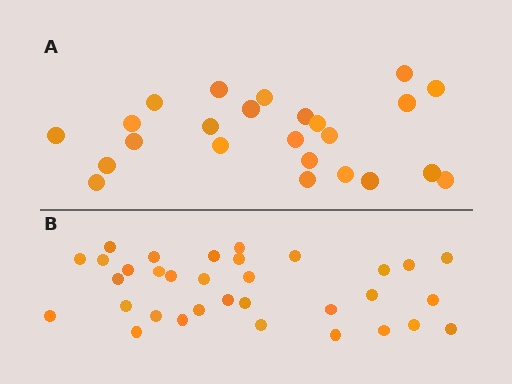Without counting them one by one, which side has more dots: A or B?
Region B (the bottom region) has more dots.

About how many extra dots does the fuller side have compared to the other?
Region B has roughly 8 or so more dots than region A.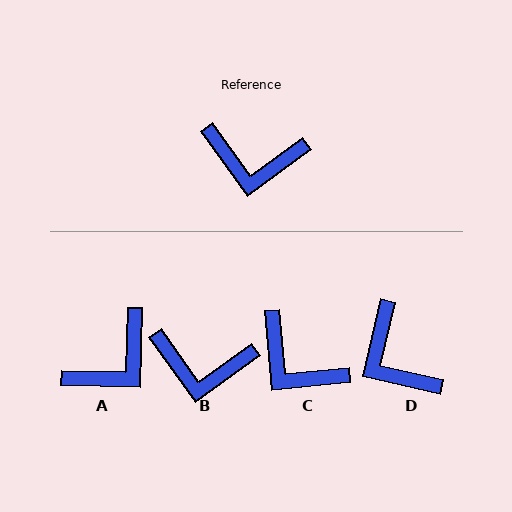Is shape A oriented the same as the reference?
No, it is off by about 53 degrees.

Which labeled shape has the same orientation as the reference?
B.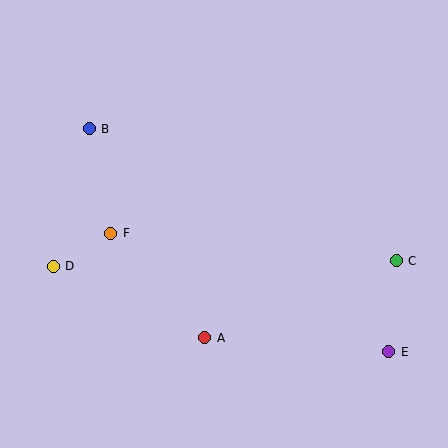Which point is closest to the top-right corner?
Point C is closest to the top-right corner.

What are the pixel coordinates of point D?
Point D is at (53, 266).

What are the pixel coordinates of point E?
Point E is at (389, 352).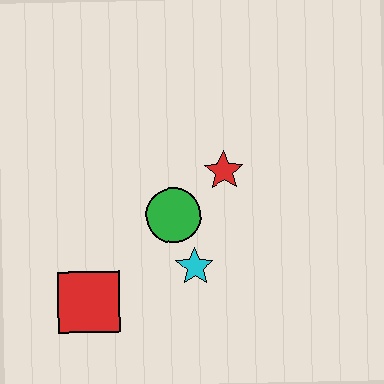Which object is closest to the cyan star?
The green circle is closest to the cyan star.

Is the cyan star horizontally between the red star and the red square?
Yes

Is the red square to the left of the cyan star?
Yes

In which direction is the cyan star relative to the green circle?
The cyan star is below the green circle.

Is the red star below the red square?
No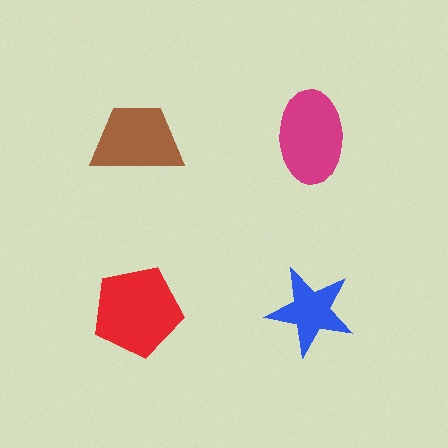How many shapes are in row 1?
2 shapes.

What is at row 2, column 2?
A blue star.